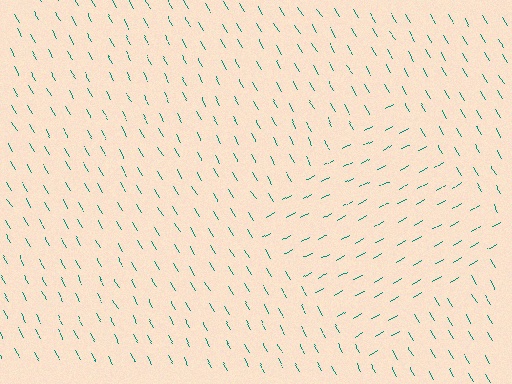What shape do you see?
I see a diamond.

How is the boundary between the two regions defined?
The boundary is defined purely by a change in line orientation (approximately 90 degrees difference). All lines are the same color and thickness.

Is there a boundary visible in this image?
Yes, there is a texture boundary formed by a change in line orientation.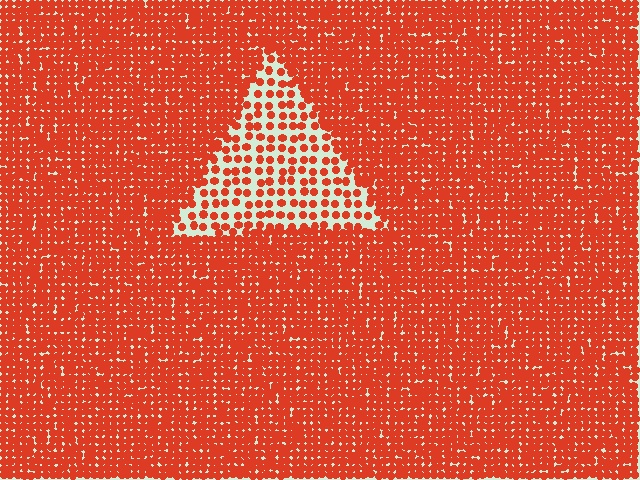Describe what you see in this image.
The image contains small red elements arranged at two different densities. A triangle-shaped region is visible where the elements are less densely packed than the surrounding area.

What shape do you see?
I see a triangle.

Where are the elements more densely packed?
The elements are more densely packed outside the triangle boundary.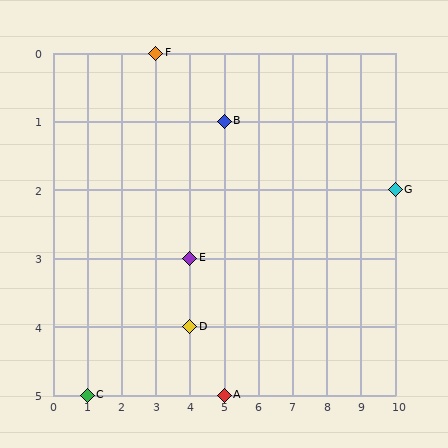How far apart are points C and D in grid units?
Points C and D are 3 columns and 1 row apart (about 3.2 grid units diagonally).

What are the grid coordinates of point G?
Point G is at grid coordinates (10, 2).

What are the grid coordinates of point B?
Point B is at grid coordinates (5, 1).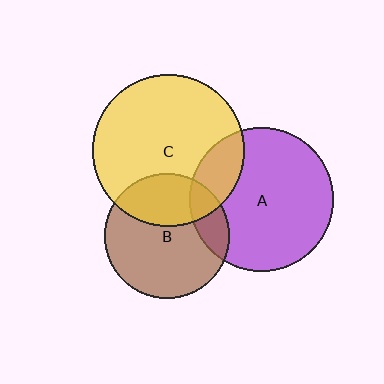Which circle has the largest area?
Circle C (yellow).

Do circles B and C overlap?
Yes.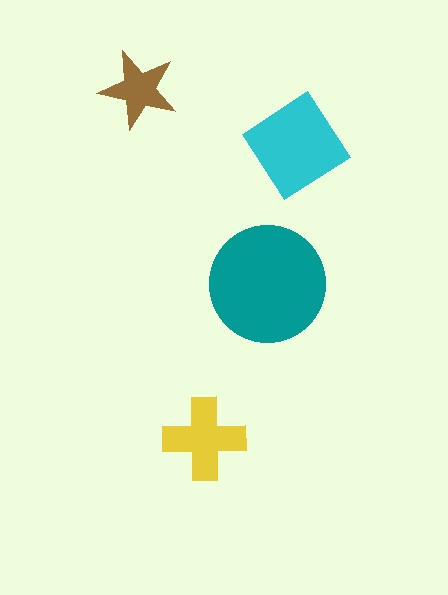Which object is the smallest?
The brown star.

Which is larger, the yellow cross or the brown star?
The yellow cross.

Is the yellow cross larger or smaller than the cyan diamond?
Smaller.